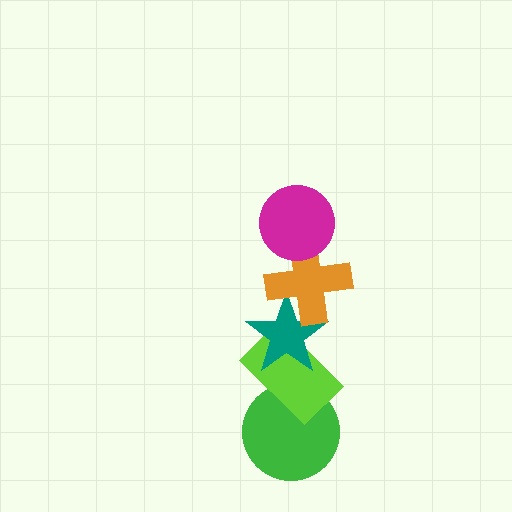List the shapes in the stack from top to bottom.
From top to bottom: the magenta circle, the orange cross, the teal star, the lime rectangle, the green circle.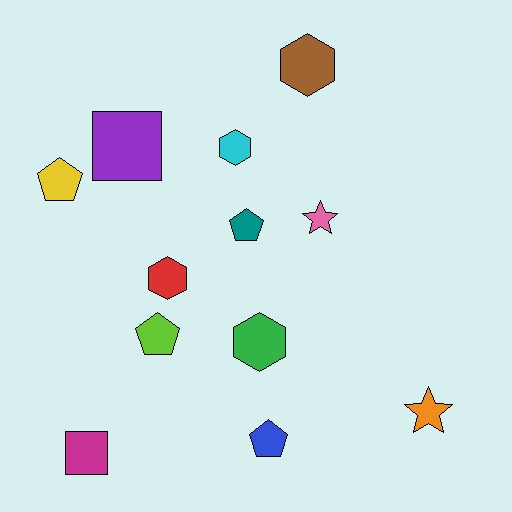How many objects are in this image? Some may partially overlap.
There are 12 objects.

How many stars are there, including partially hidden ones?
There are 2 stars.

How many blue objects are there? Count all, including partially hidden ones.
There is 1 blue object.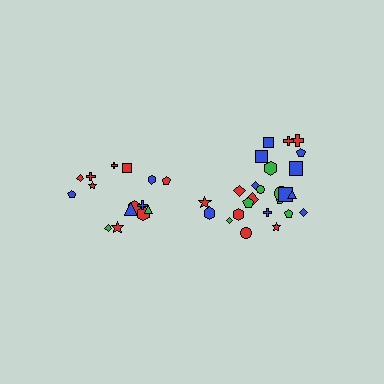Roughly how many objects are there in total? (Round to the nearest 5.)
Roughly 40 objects in total.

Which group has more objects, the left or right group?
The right group.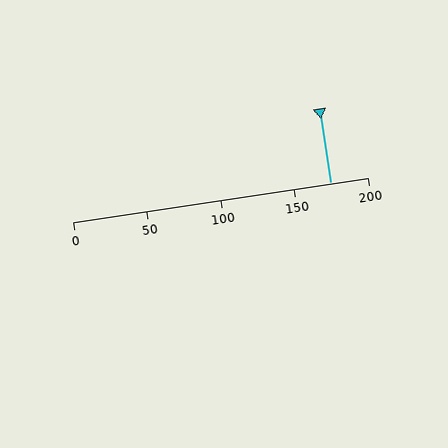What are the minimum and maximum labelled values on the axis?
The axis runs from 0 to 200.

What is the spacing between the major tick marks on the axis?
The major ticks are spaced 50 apart.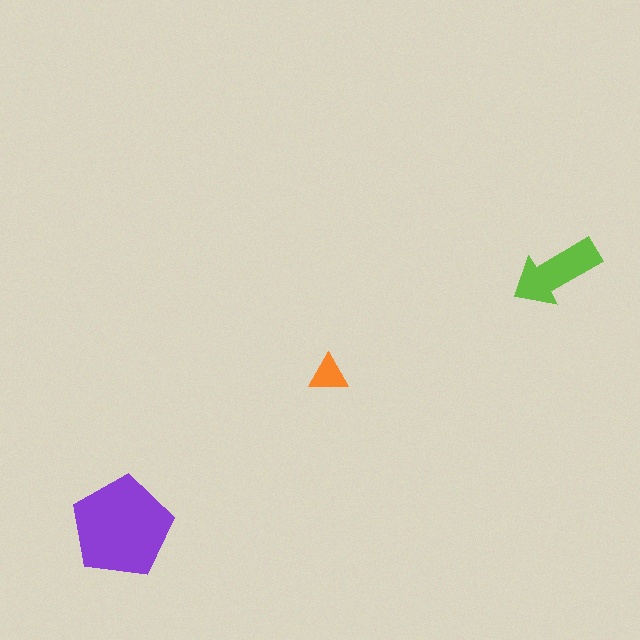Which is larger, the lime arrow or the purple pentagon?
The purple pentagon.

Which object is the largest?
The purple pentagon.